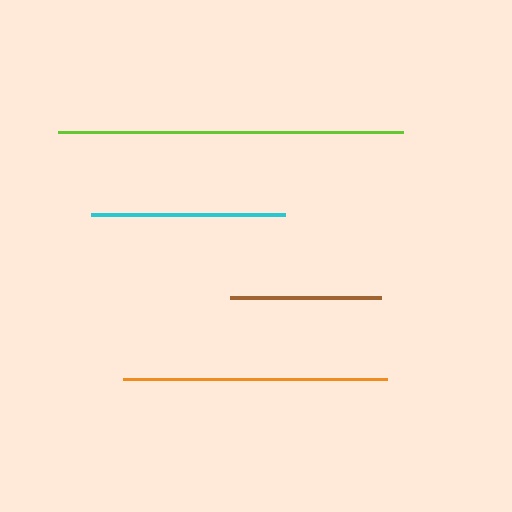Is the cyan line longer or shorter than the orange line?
The orange line is longer than the cyan line.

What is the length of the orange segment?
The orange segment is approximately 264 pixels long.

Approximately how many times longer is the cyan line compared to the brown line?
The cyan line is approximately 1.3 times the length of the brown line.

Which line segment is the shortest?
The brown line is the shortest at approximately 151 pixels.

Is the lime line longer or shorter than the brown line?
The lime line is longer than the brown line.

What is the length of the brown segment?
The brown segment is approximately 151 pixels long.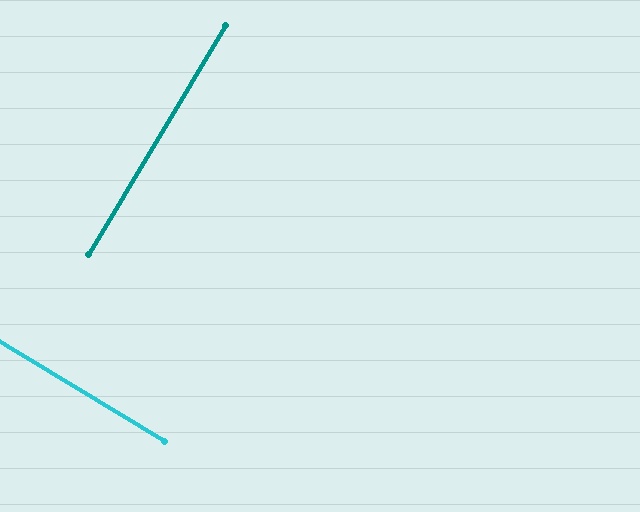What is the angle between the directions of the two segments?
Approximately 90 degrees.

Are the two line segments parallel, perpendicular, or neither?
Perpendicular — they meet at approximately 90°.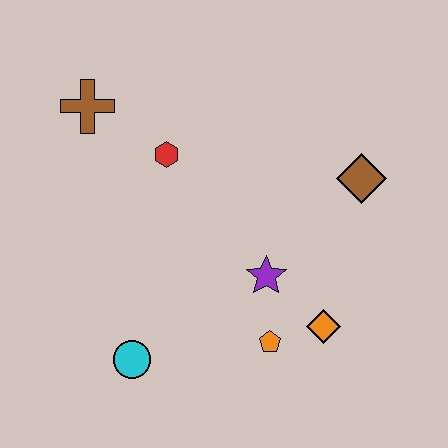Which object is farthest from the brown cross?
The orange diamond is farthest from the brown cross.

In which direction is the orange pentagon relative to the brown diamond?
The orange pentagon is below the brown diamond.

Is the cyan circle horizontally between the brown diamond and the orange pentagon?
No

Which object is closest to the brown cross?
The red hexagon is closest to the brown cross.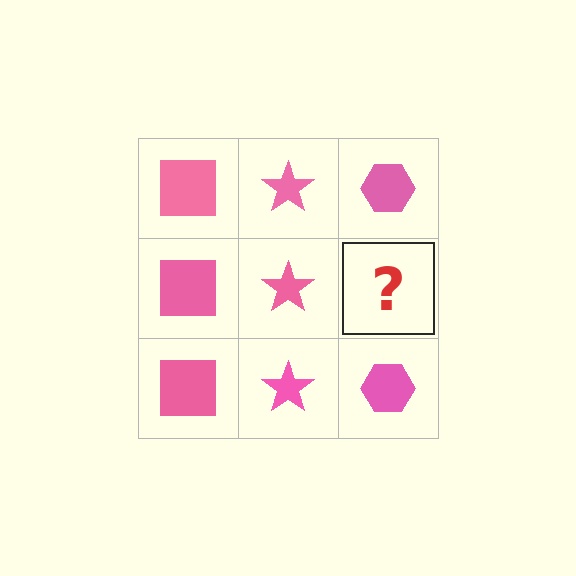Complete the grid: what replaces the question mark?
The question mark should be replaced with a pink hexagon.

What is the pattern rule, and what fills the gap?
The rule is that each column has a consistent shape. The gap should be filled with a pink hexagon.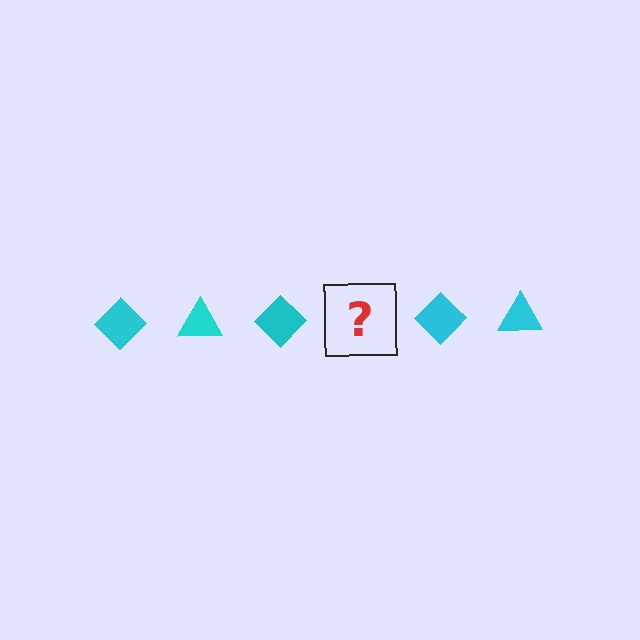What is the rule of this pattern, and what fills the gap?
The rule is that the pattern cycles through diamond, triangle shapes in cyan. The gap should be filled with a cyan triangle.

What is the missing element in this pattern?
The missing element is a cyan triangle.